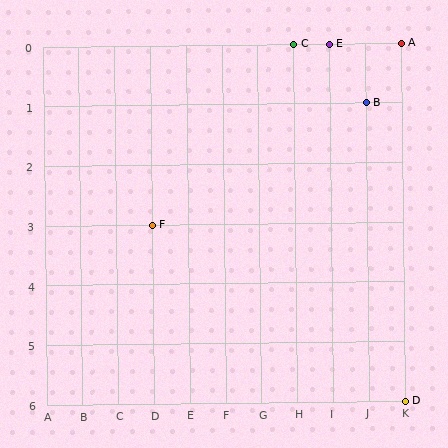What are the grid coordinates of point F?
Point F is at grid coordinates (D, 3).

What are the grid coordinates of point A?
Point A is at grid coordinates (K, 0).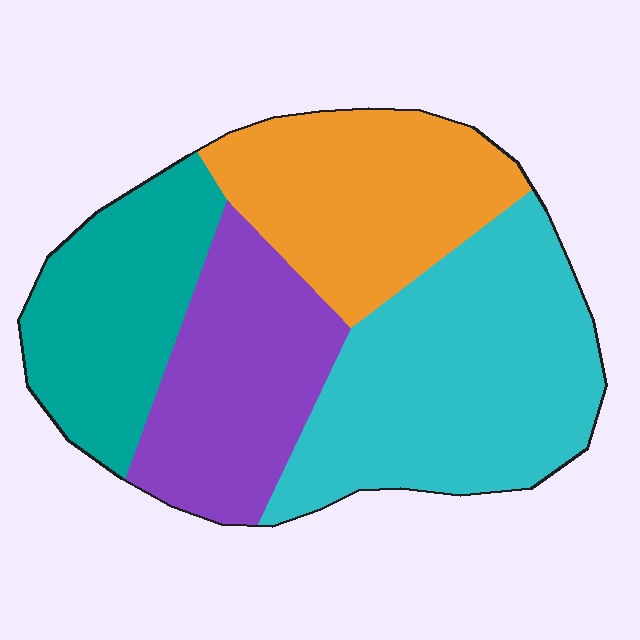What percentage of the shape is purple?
Purple covers 22% of the shape.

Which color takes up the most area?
Cyan, at roughly 35%.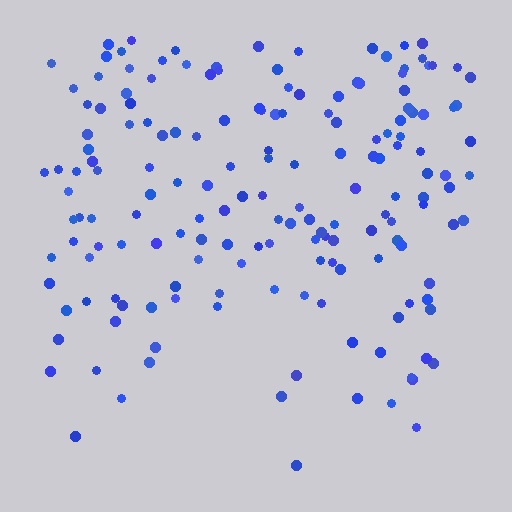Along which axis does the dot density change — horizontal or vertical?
Vertical.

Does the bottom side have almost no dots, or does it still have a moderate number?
Still a moderate number, just noticeably fewer than the top.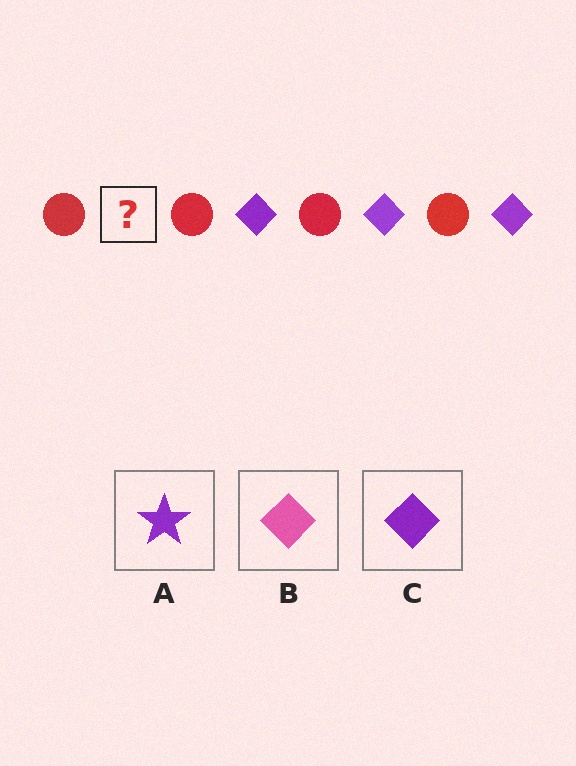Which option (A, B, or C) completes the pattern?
C.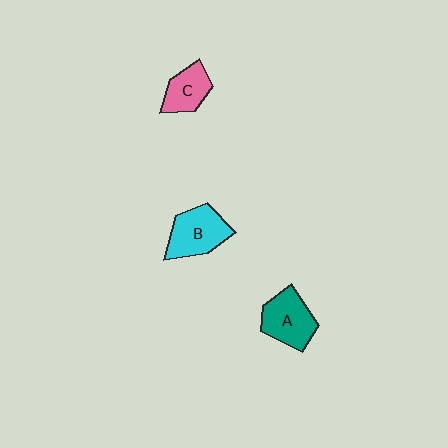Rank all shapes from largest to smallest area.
From largest to smallest: B (cyan), A (teal), C (pink).